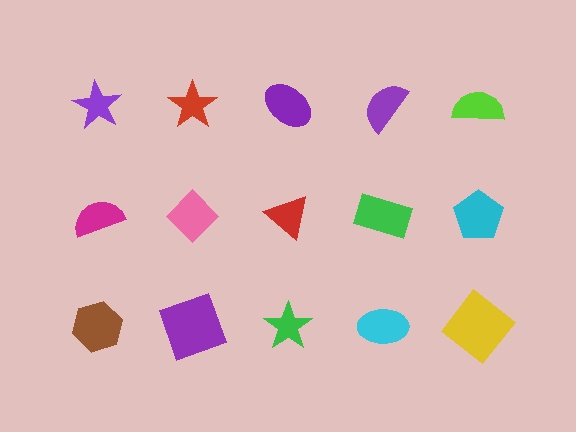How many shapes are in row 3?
5 shapes.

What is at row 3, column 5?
A yellow diamond.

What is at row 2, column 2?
A pink diamond.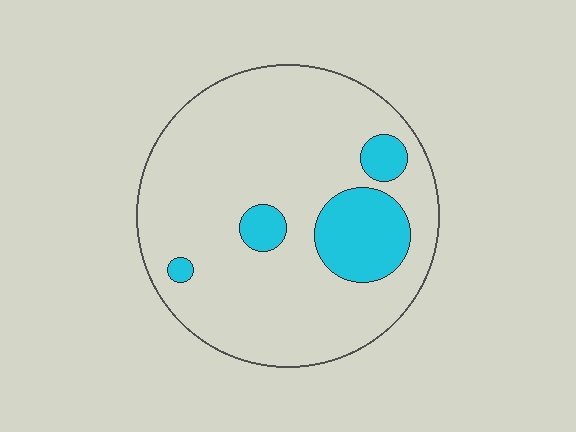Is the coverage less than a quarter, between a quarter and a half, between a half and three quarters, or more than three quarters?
Less than a quarter.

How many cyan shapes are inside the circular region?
4.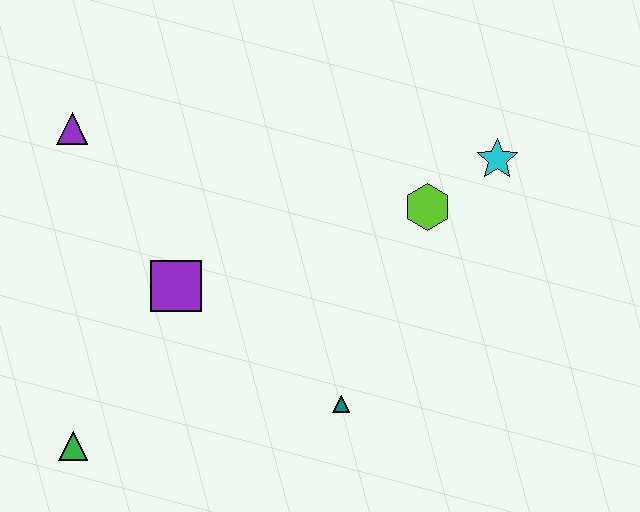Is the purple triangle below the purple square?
No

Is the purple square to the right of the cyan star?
No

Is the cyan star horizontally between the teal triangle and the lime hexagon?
No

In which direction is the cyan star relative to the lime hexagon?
The cyan star is to the right of the lime hexagon.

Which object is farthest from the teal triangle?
The purple triangle is farthest from the teal triangle.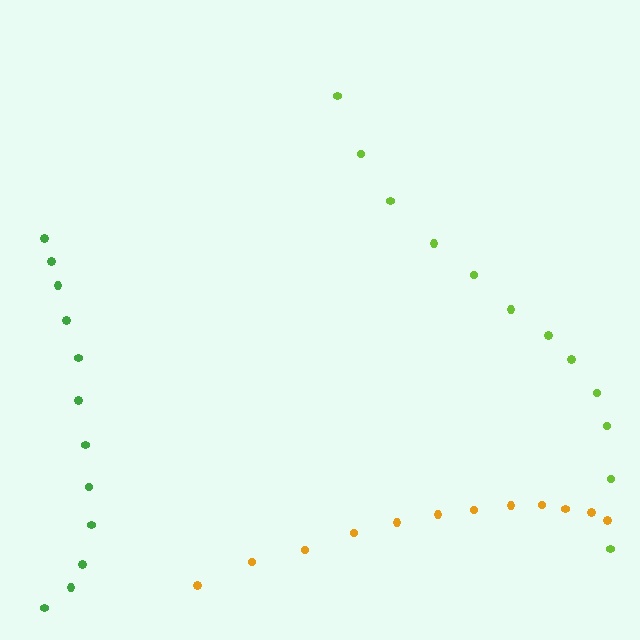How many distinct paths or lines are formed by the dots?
There are 3 distinct paths.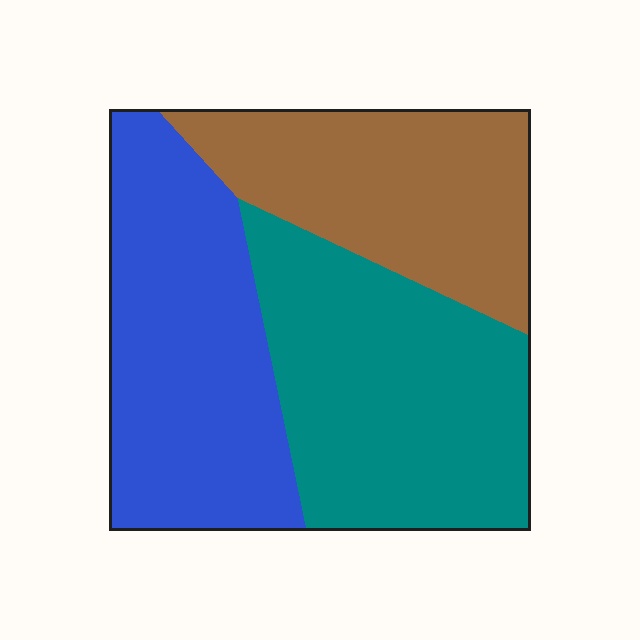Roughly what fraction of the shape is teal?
Teal covers 37% of the shape.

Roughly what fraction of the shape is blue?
Blue takes up between a quarter and a half of the shape.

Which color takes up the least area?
Brown, at roughly 30%.